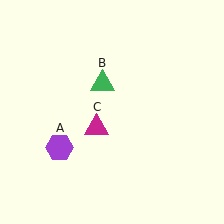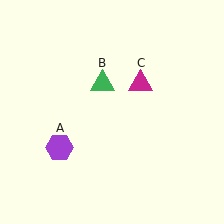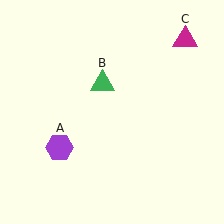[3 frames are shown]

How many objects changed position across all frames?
1 object changed position: magenta triangle (object C).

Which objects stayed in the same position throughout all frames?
Purple hexagon (object A) and green triangle (object B) remained stationary.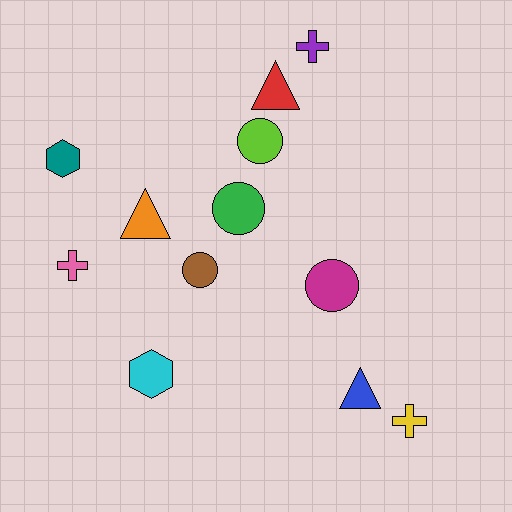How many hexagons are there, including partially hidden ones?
There are 2 hexagons.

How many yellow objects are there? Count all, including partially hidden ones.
There is 1 yellow object.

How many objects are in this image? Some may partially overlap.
There are 12 objects.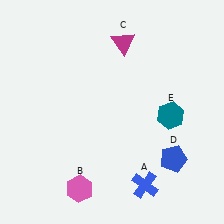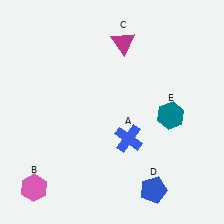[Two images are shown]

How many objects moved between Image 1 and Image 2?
3 objects moved between the two images.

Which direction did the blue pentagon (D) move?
The blue pentagon (D) moved down.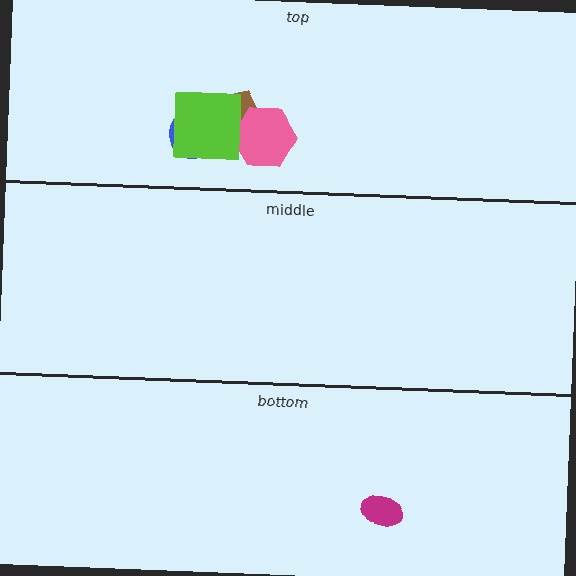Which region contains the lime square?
The top region.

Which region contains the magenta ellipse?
The bottom region.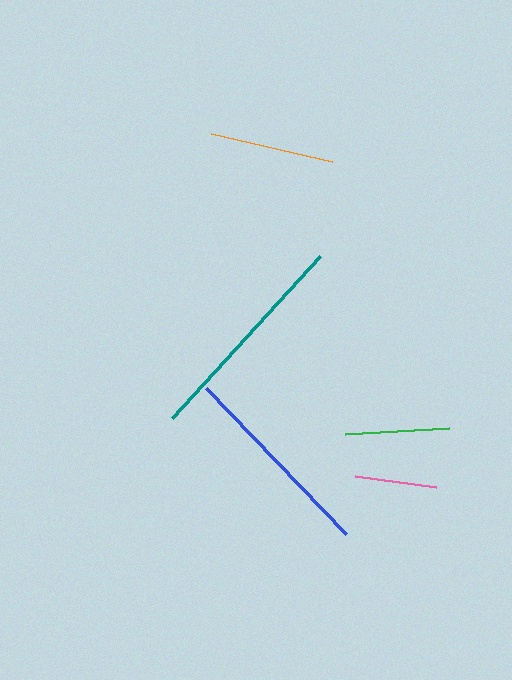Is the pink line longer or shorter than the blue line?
The blue line is longer than the pink line.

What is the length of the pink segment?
The pink segment is approximately 83 pixels long.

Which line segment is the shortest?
The pink line is the shortest at approximately 83 pixels.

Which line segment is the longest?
The teal line is the longest at approximately 220 pixels.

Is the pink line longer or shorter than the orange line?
The orange line is longer than the pink line.